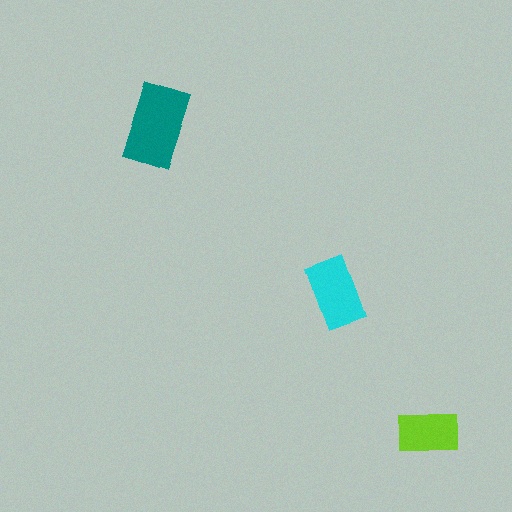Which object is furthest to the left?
The teal rectangle is leftmost.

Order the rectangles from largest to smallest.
the teal one, the cyan one, the lime one.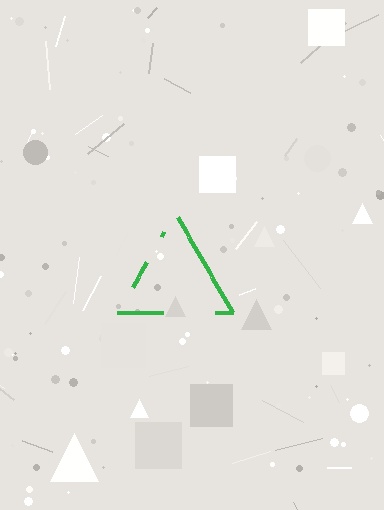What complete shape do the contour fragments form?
The contour fragments form a triangle.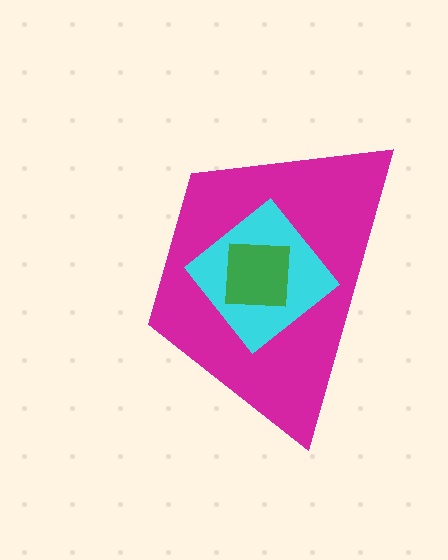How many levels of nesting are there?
3.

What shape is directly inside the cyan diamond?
The green square.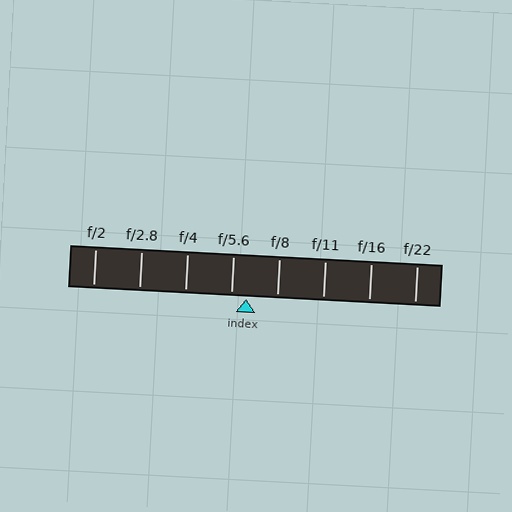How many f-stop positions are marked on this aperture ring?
There are 8 f-stop positions marked.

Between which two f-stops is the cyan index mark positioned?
The index mark is between f/5.6 and f/8.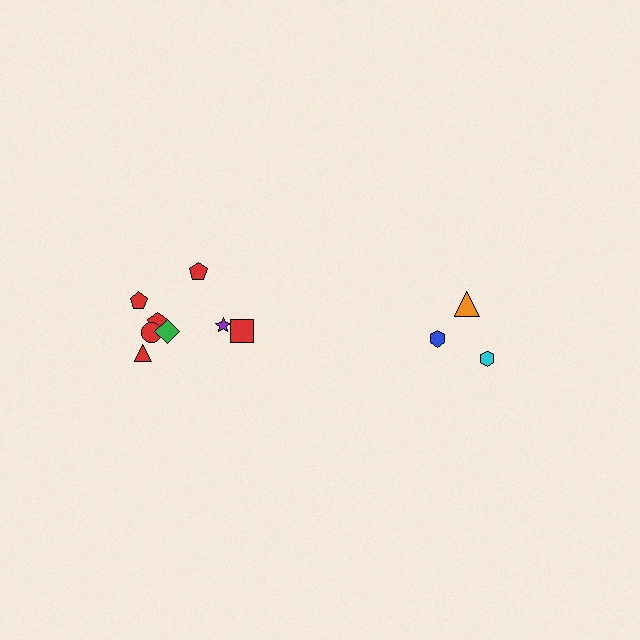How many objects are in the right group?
There are 3 objects.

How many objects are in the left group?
There are 8 objects.